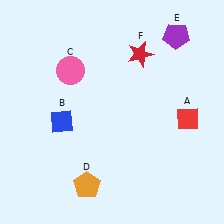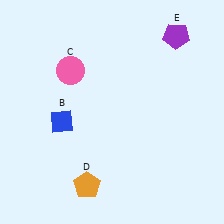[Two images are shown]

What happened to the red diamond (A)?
The red diamond (A) was removed in Image 2. It was in the bottom-right area of Image 1.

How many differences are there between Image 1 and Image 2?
There are 2 differences between the two images.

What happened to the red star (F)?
The red star (F) was removed in Image 2. It was in the top-right area of Image 1.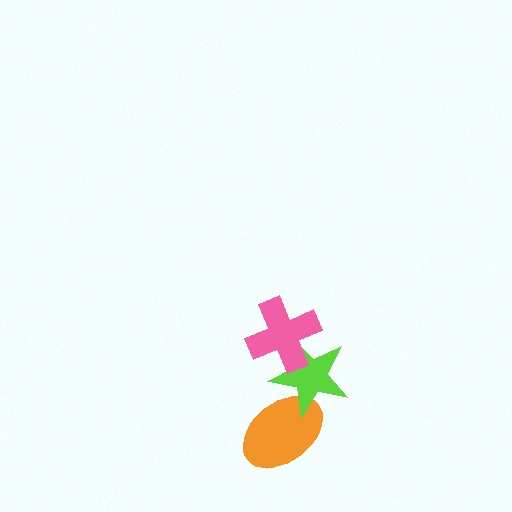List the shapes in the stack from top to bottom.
From top to bottom: the pink cross, the lime star, the orange ellipse.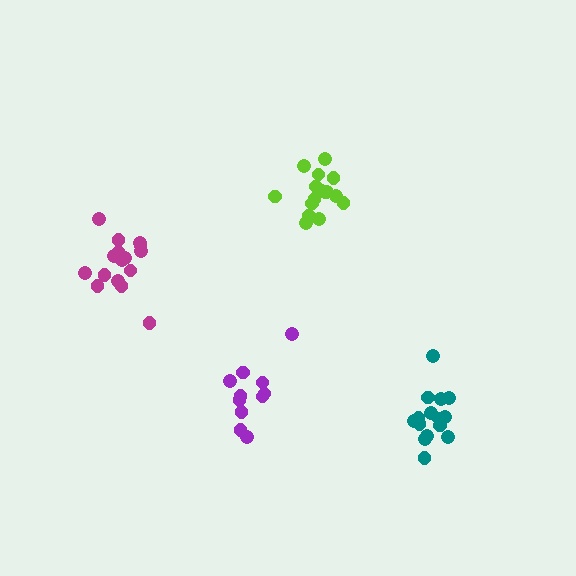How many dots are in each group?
Group 1: 11 dots, Group 2: 15 dots, Group 3: 16 dots, Group 4: 16 dots (58 total).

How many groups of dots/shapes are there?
There are 4 groups.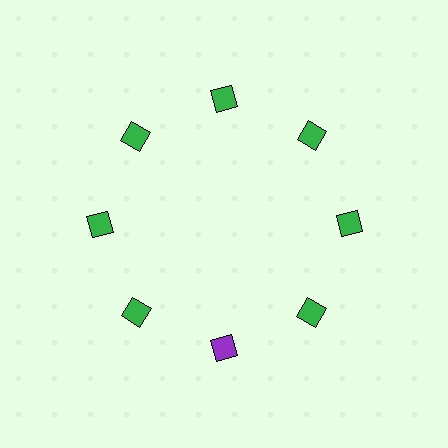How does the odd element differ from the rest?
It has a different color: purple instead of green.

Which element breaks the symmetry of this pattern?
The purple square at roughly the 6 o'clock position breaks the symmetry. All other shapes are green squares.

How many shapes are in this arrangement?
There are 8 shapes arranged in a ring pattern.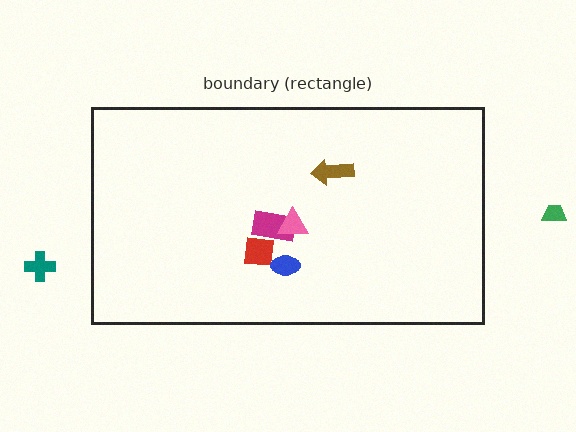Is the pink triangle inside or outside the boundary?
Inside.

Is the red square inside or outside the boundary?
Inside.